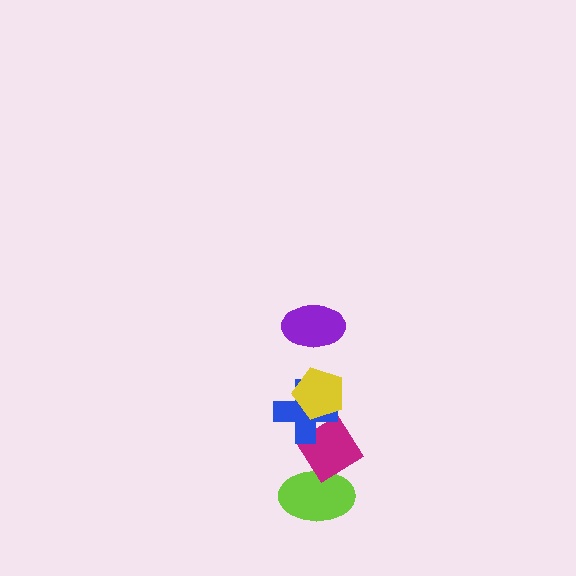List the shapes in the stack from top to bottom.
From top to bottom: the purple ellipse, the yellow pentagon, the blue cross, the magenta diamond, the lime ellipse.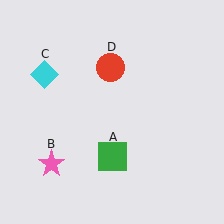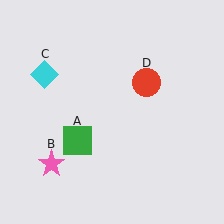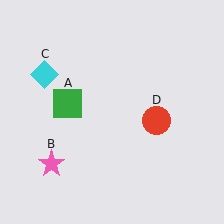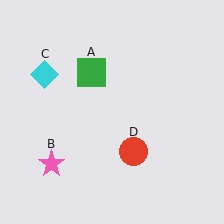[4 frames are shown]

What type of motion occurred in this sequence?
The green square (object A), red circle (object D) rotated clockwise around the center of the scene.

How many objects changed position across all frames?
2 objects changed position: green square (object A), red circle (object D).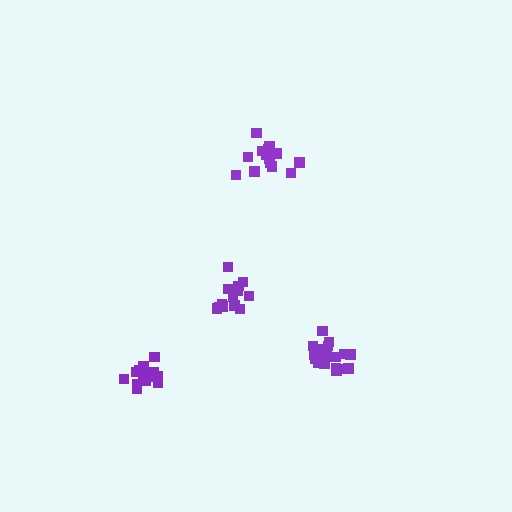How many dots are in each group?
Group 1: 19 dots, Group 2: 14 dots, Group 3: 13 dots, Group 4: 16 dots (62 total).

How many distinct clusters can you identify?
There are 4 distinct clusters.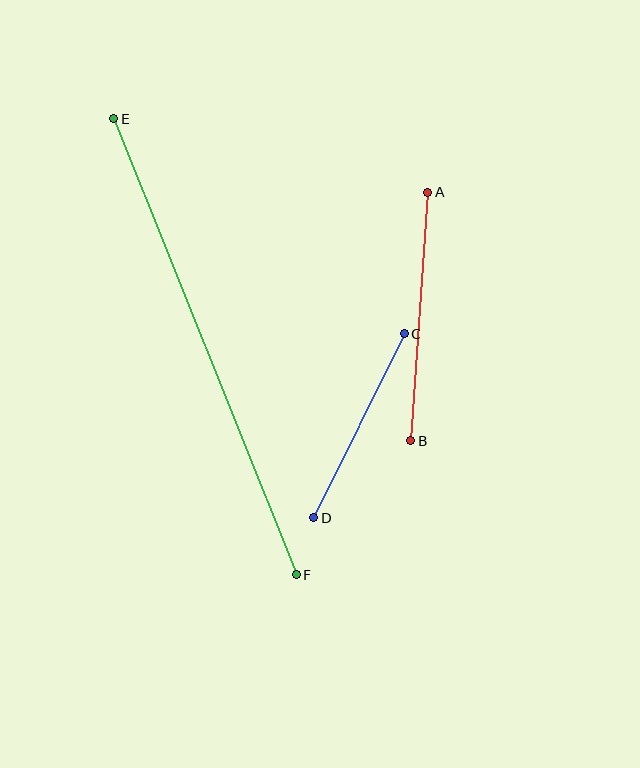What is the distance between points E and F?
The distance is approximately 491 pixels.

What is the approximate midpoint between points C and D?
The midpoint is at approximately (359, 426) pixels.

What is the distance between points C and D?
The distance is approximately 205 pixels.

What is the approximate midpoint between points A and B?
The midpoint is at approximately (419, 316) pixels.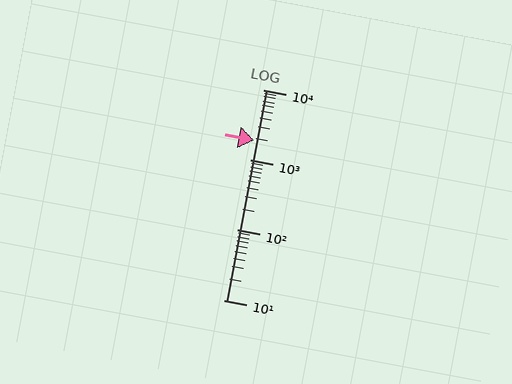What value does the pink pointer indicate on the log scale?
The pointer indicates approximately 1900.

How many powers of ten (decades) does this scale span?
The scale spans 3 decades, from 10 to 10000.